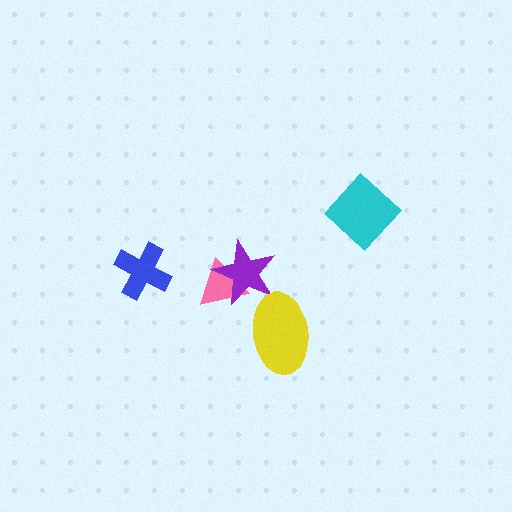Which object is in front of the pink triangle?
The purple star is in front of the pink triangle.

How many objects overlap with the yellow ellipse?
0 objects overlap with the yellow ellipse.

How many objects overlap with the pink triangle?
1 object overlaps with the pink triangle.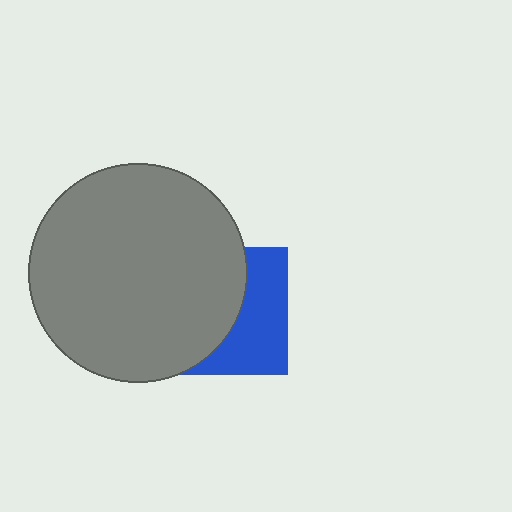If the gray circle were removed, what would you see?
You would see the complete blue square.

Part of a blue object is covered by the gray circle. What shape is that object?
It is a square.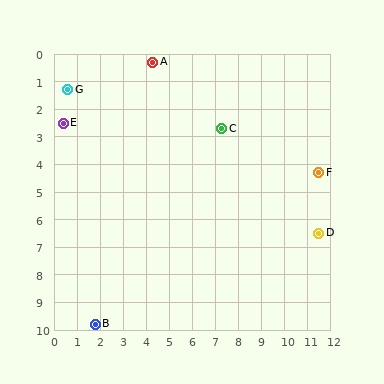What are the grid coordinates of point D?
Point D is at approximately (11.5, 6.5).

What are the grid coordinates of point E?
Point E is at approximately (0.4, 2.5).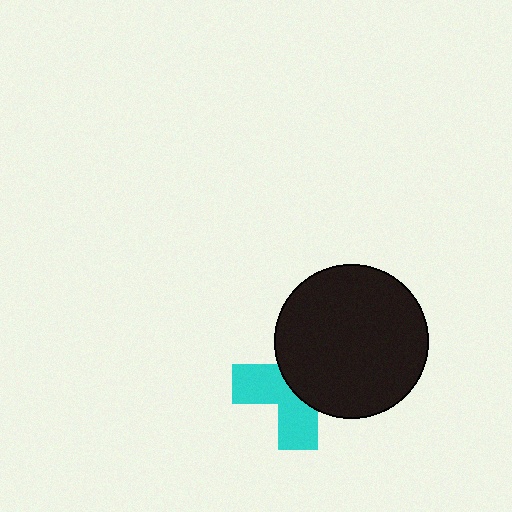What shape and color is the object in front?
The object in front is a black circle.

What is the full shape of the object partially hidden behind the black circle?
The partially hidden object is a cyan cross.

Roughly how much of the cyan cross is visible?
About half of it is visible (roughly 45%).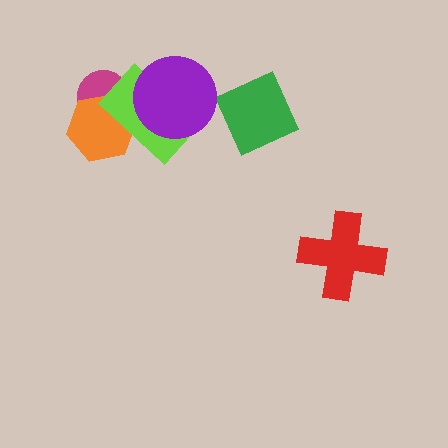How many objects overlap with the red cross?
0 objects overlap with the red cross.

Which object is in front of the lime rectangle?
The purple circle is in front of the lime rectangle.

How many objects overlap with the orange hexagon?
2 objects overlap with the orange hexagon.